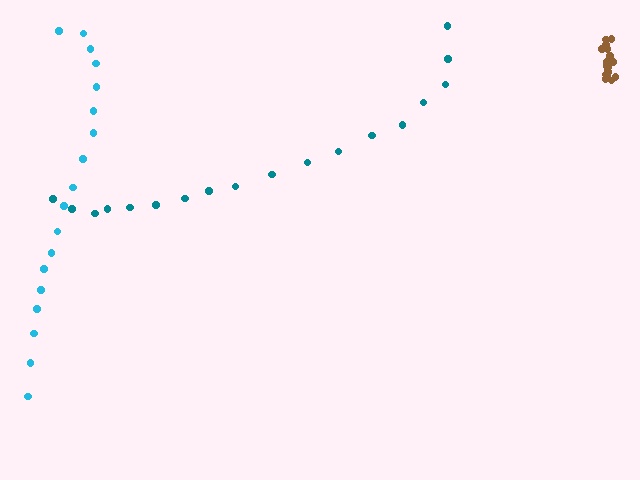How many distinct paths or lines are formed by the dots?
There are 3 distinct paths.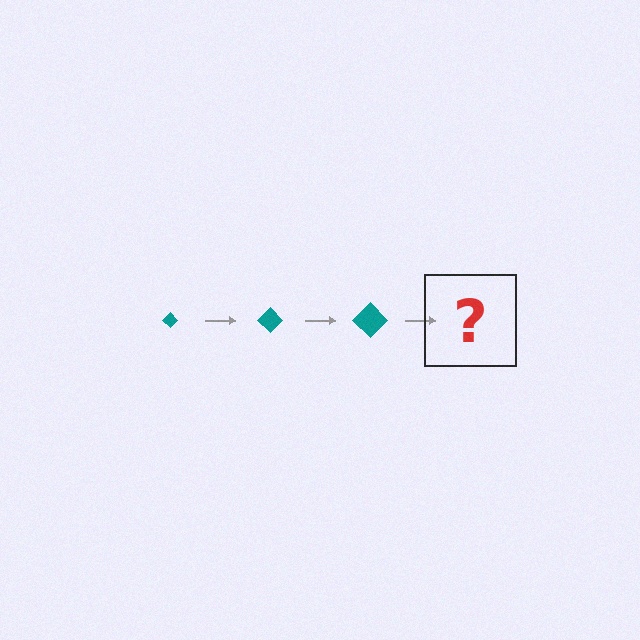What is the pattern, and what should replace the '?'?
The pattern is that the diamond gets progressively larger each step. The '?' should be a teal diamond, larger than the previous one.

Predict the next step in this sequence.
The next step is a teal diamond, larger than the previous one.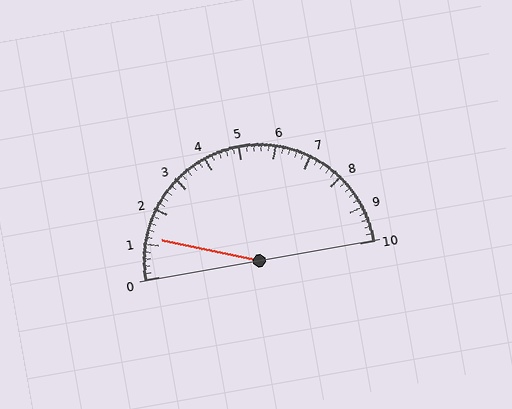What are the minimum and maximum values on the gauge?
The gauge ranges from 0 to 10.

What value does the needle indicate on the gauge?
The needle indicates approximately 1.2.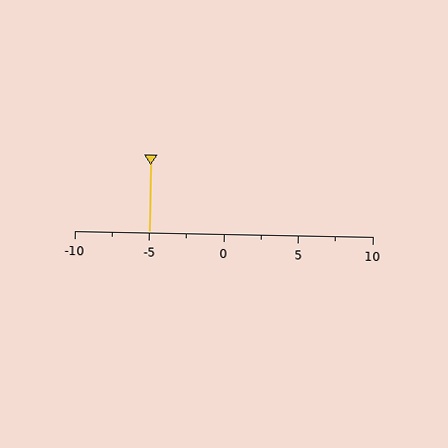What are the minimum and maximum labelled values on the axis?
The axis runs from -10 to 10.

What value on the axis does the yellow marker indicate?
The marker indicates approximately -5.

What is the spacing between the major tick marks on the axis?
The major ticks are spaced 5 apart.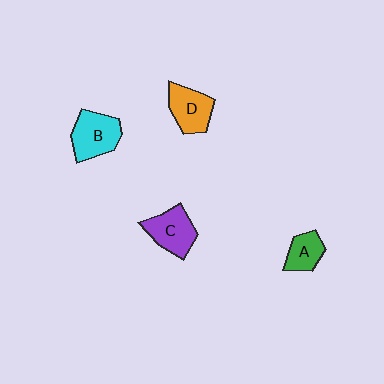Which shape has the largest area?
Shape B (cyan).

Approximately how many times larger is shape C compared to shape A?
Approximately 1.5 times.